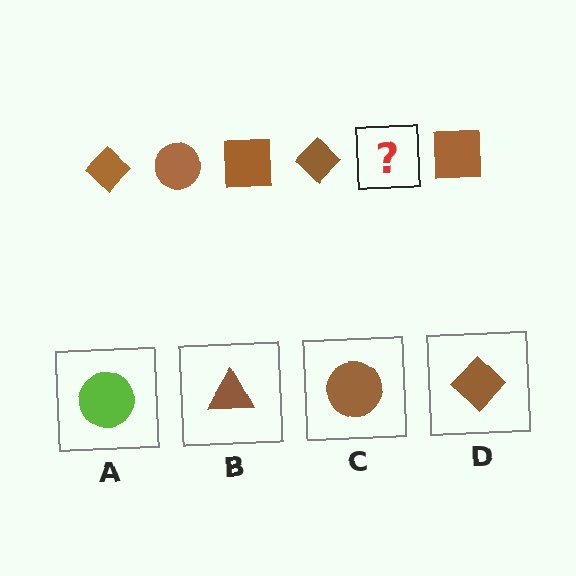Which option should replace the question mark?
Option C.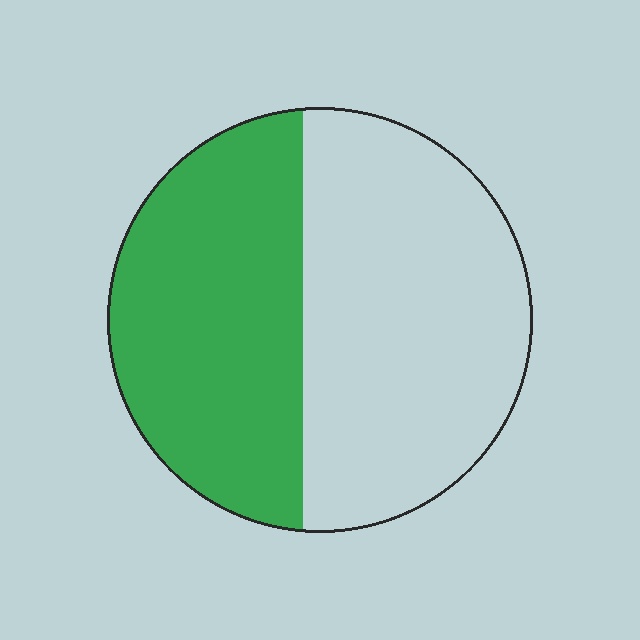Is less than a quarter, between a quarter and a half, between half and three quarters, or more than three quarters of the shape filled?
Between a quarter and a half.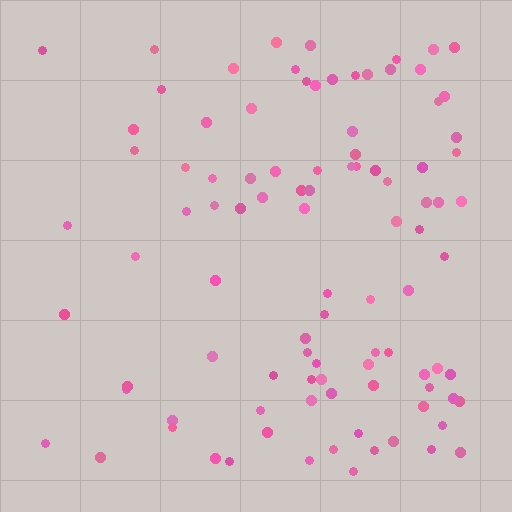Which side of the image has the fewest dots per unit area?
The left.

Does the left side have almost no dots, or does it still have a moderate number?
Still a moderate number, just noticeably fewer than the right.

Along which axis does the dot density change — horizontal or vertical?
Horizontal.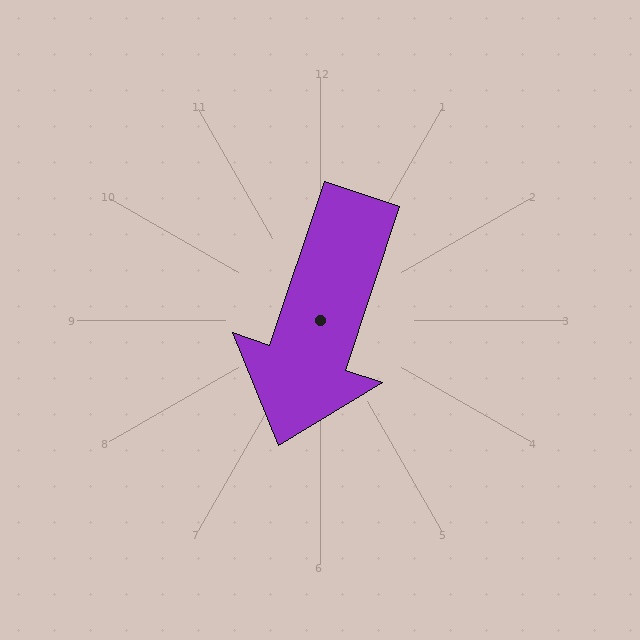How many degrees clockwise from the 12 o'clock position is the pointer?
Approximately 198 degrees.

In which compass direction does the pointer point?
South.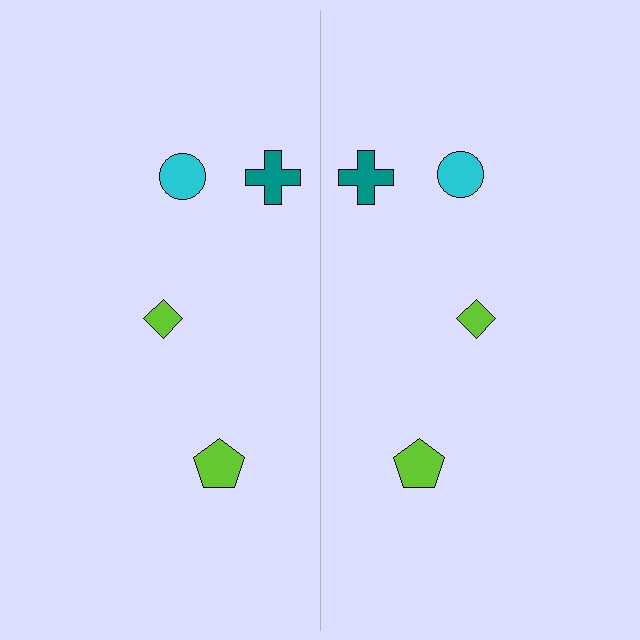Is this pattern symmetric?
Yes, this pattern has bilateral (reflection) symmetry.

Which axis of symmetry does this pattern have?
The pattern has a vertical axis of symmetry running through the center of the image.